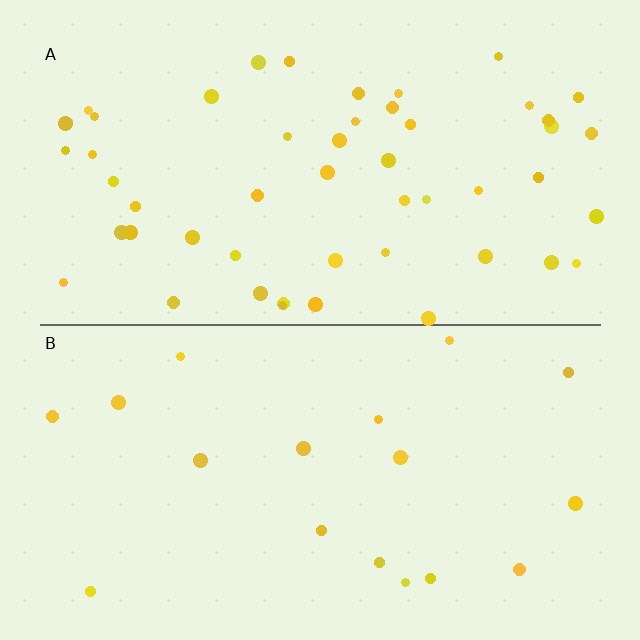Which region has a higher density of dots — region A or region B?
A (the top).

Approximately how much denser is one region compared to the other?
Approximately 2.8× — region A over region B.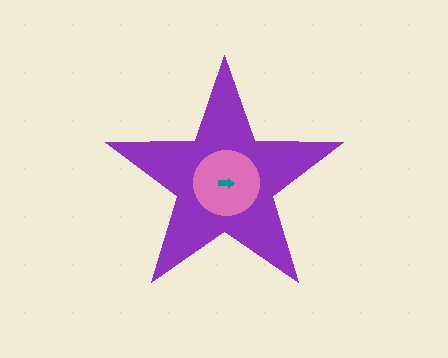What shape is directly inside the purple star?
The pink circle.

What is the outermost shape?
The purple star.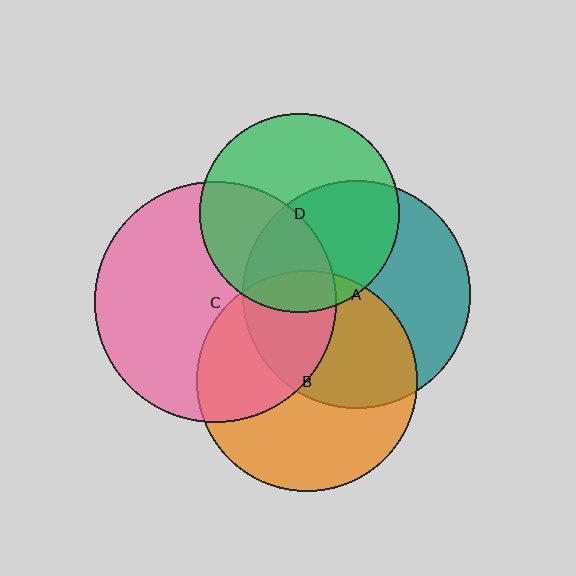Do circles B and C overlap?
Yes.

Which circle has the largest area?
Circle C (pink).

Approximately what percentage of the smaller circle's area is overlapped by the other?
Approximately 40%.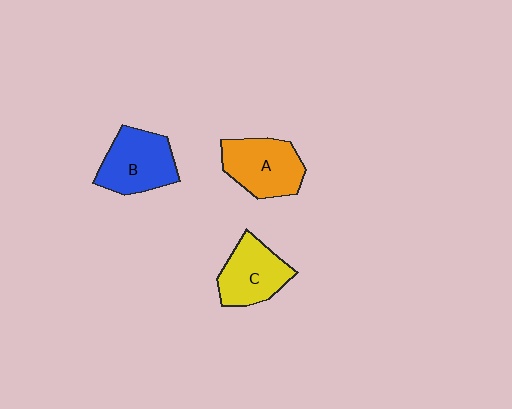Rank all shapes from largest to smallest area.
From largest to smallest: B (blue), A (orange), C (yellow).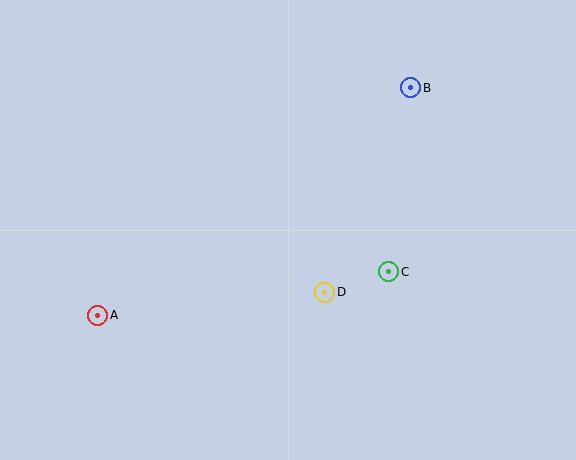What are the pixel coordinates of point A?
Point A is at (98, 315).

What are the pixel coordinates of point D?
Point D is at (325, 292).